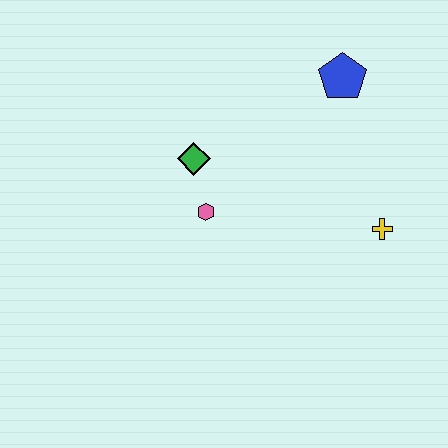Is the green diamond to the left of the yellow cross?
Yes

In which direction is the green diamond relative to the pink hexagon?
The green diamond is above the pink hexagon.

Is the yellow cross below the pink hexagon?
Yes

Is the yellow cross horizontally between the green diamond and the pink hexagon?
No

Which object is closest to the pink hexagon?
The green diamond is closest to the pink hexagon.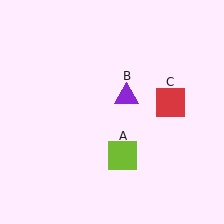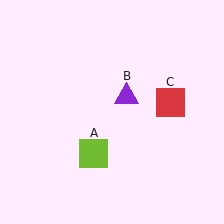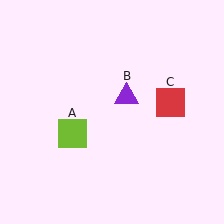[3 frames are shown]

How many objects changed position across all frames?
1 object changed position: lime square (object A).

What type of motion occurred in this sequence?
The lime square (object A) rotated clockwise around the center of the scene.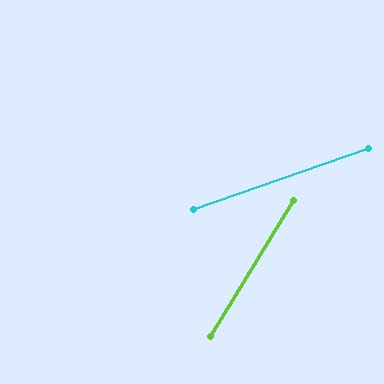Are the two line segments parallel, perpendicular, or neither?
Neither parallel nor perpendicular — they differ by about 39°.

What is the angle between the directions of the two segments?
Approximately 39 degrees.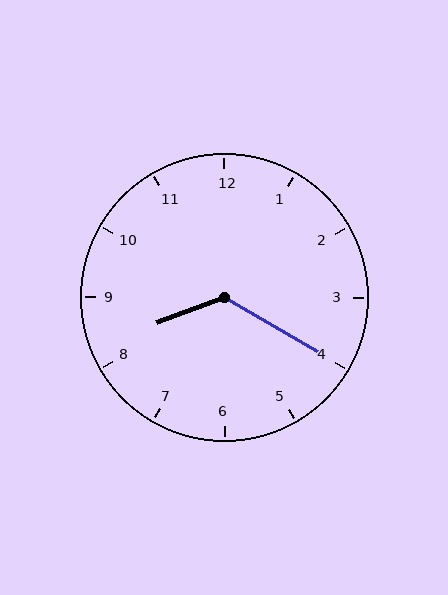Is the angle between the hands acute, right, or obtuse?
It is obtuse.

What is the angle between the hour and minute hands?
Approximately 130 degrees.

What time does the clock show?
8:20.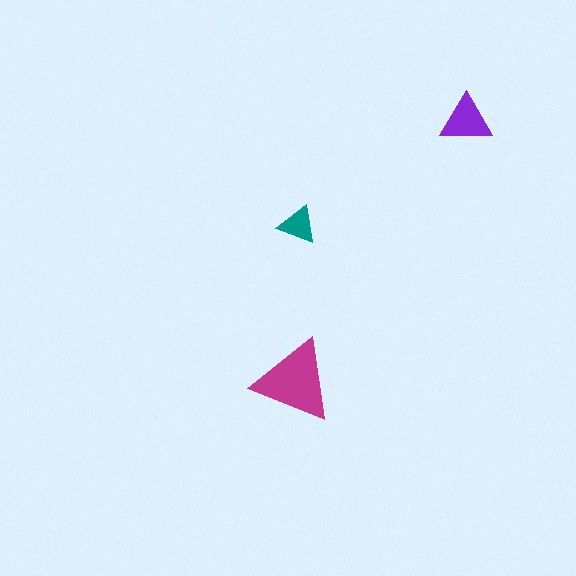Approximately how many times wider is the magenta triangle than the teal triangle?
About 2 times wider.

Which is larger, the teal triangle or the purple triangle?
The purple one.